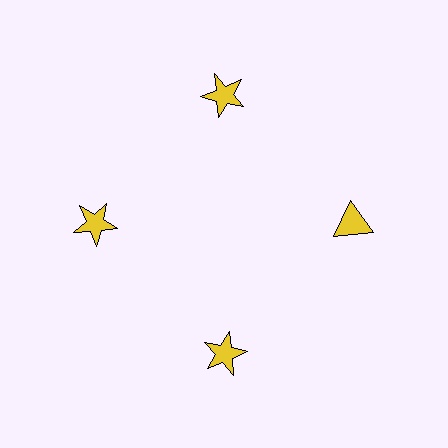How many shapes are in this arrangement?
There are 4 shapes arranged in a ring pattern.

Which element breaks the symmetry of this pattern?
The yellow triangle at roughly the 3 o'clock position breaks the symmetry. All other shapes are yellow stars.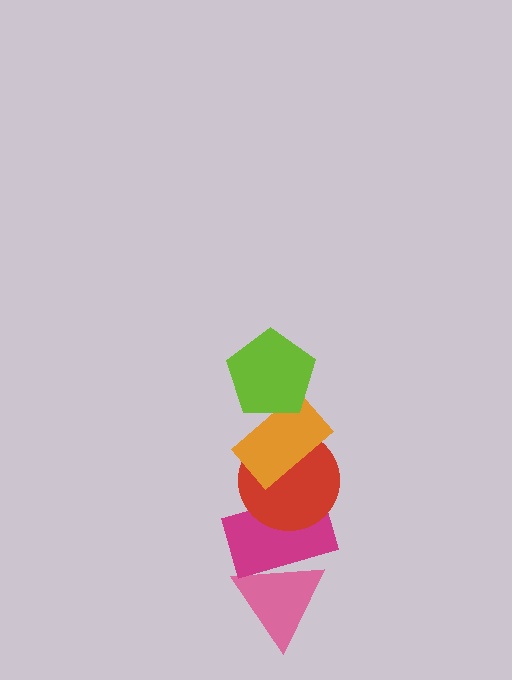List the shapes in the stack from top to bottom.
From top to bottom: the lime pentagon, the orange rectangle, the red circle, the magenta rectangle, the pink triangle.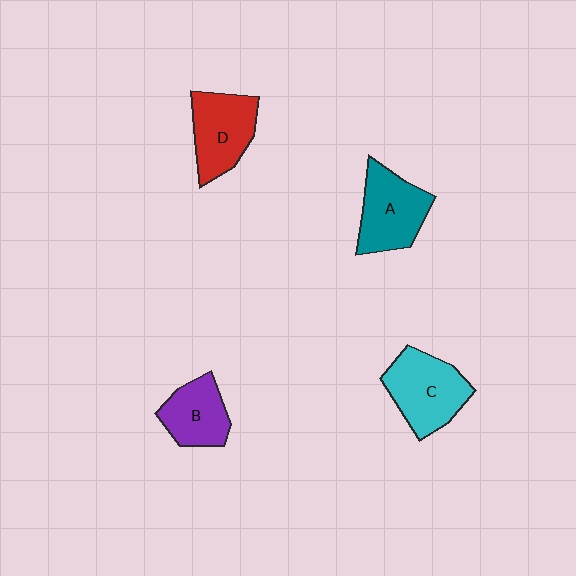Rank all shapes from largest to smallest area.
From largest to smallest: C (cyan), A (teal), D (red), B (purple).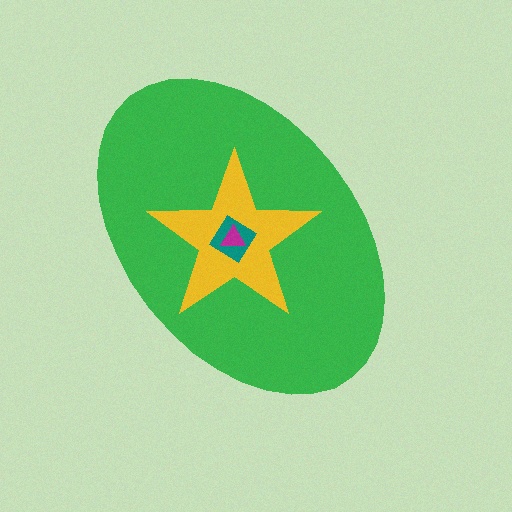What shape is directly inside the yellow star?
The teal diamond.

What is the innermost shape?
The magenta triangle.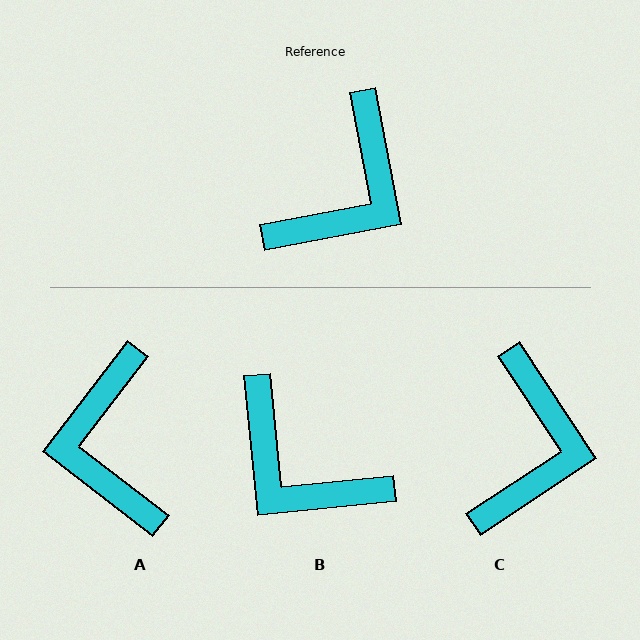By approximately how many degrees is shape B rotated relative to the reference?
Approximately 95 degrees clockwise.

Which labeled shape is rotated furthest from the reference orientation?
A, about 138 degrees away.